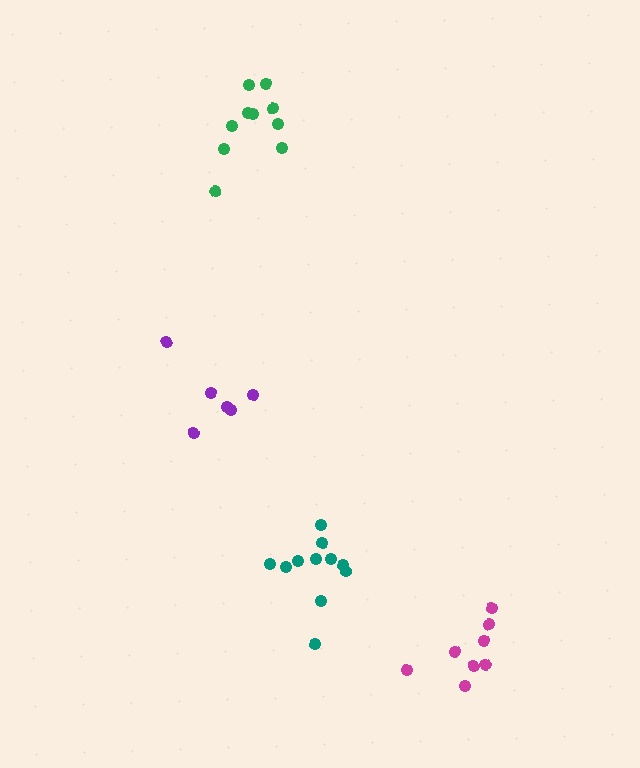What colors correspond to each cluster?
The clusters are colored: purple, teal, magenta, green.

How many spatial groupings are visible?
There are 4 spatial groupings.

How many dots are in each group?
Group 1: 6 dots, Group 2: 11 dots, Group 3: 8 dots, Group 4: 10 dots (35 total).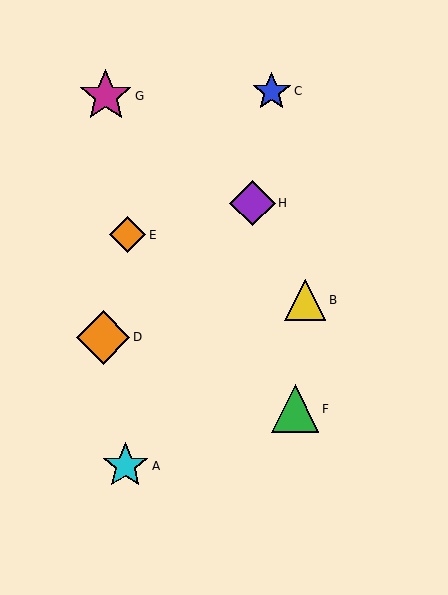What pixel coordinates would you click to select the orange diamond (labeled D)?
Click at (103, 337) to select the orange diamond D.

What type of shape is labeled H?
Shape H is a purple diamond.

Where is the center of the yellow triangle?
The center of the yellow triangle is at (305, 300).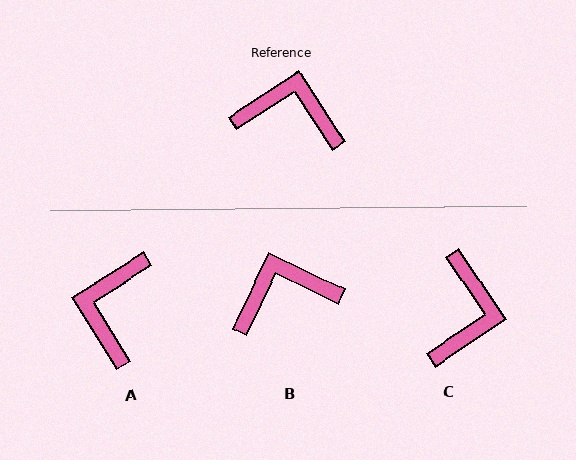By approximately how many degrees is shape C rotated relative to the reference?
Approximately 89 degrees clockwise.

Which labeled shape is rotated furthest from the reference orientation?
C, about 89 degrees away.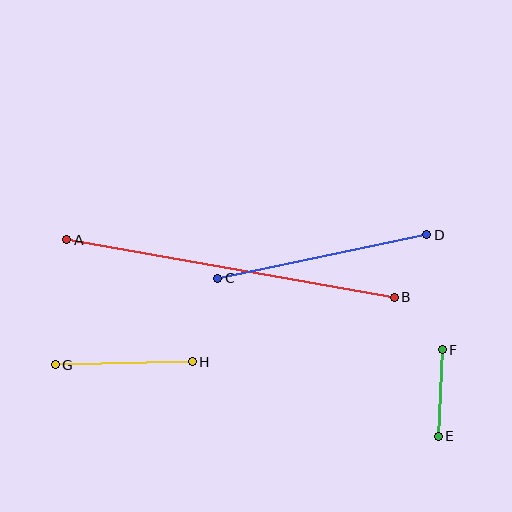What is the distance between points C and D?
The distance is approximately 214 pixels.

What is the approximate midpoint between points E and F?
The midpoint is at approximately (440, 393) pixels.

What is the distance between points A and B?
The distance is approximately 333 pixels.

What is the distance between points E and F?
The distance is approximately 87 pixels.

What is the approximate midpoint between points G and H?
The midpoint is at approximately (124, 363) pixels.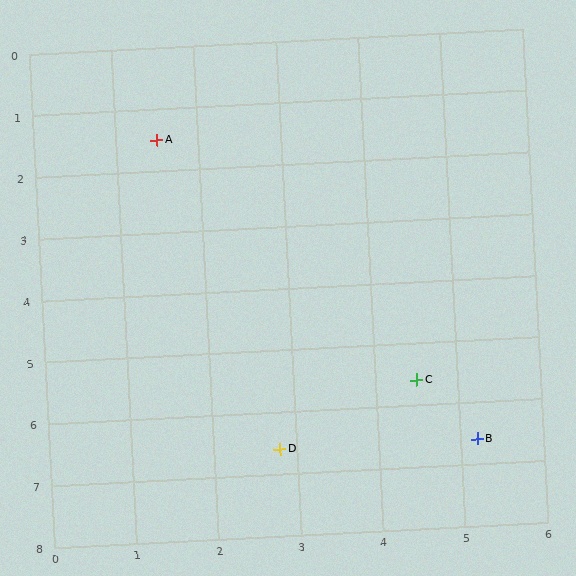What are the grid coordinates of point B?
Point B is at approximately (5.2, 6.6).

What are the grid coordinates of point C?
Point C is at approximately (4.5, 5.6).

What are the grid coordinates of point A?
Point A is at approximately (1.5, 1.5).